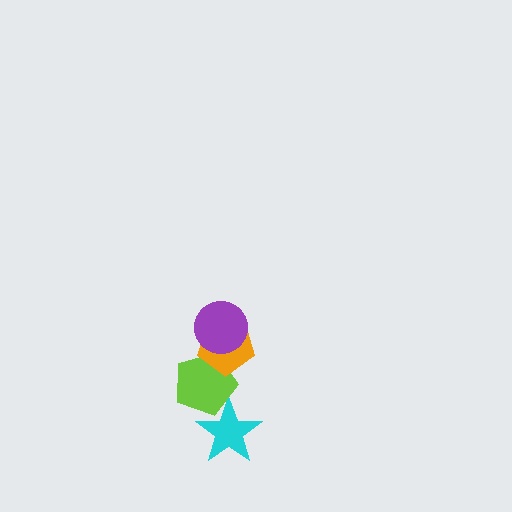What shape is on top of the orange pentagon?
The purple circle is on top of the orange pentagon.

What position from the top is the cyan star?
The cyan star is 4th from the top.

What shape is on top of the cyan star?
The lime pentagon is on top of the cyan star.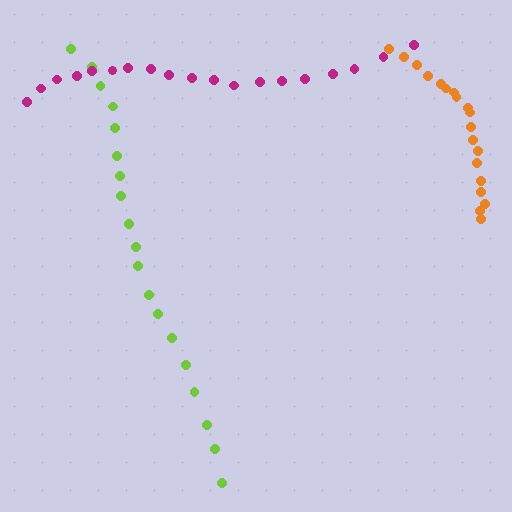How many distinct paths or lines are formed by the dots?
There are 3 distinct paths.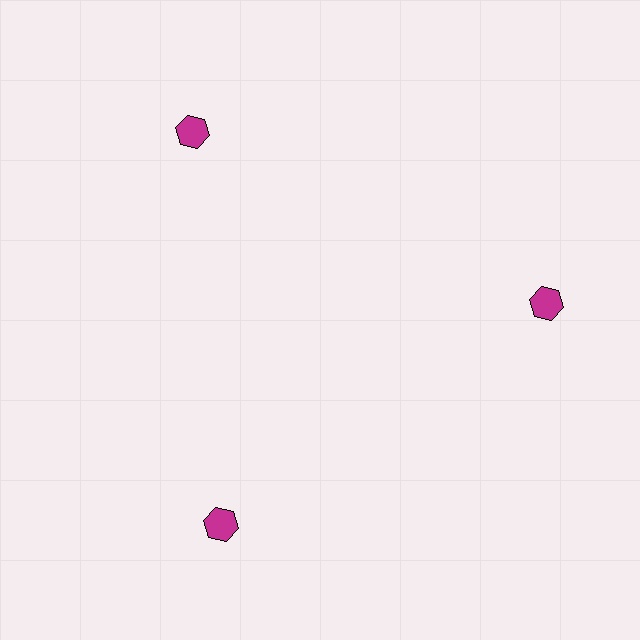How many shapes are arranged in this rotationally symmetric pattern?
There are 3 shapes, arranged in 3 groups of 1.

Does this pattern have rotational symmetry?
Yes, this pattern has 3-fold rotational symmetry. It looks the same after rotating 120 degrees around the center.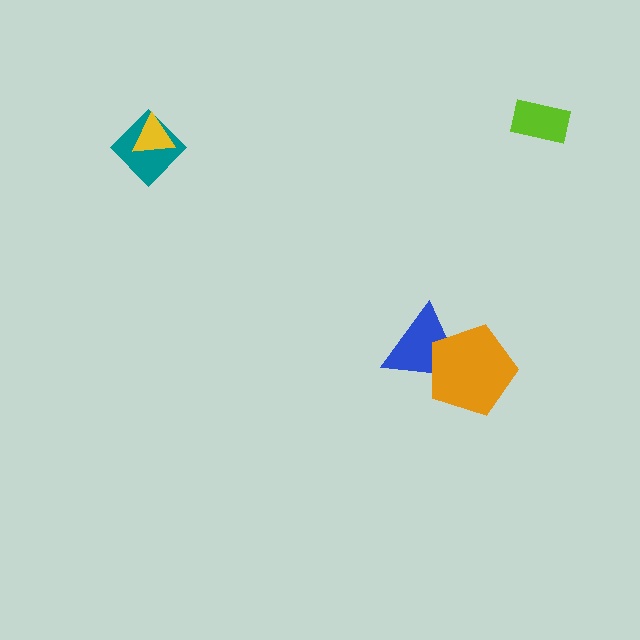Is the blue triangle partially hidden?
Yes, it is partially covered by another shape.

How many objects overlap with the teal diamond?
1 object overlaps with the teal diamond.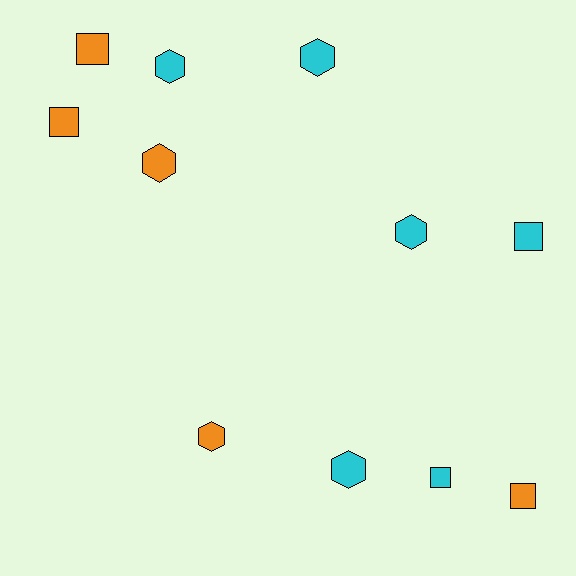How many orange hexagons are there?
There are 2 orange hexagons.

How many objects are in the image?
There are 11 objects.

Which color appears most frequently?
Cyan, with 6 objects.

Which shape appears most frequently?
Hexagon, with 6 objects.